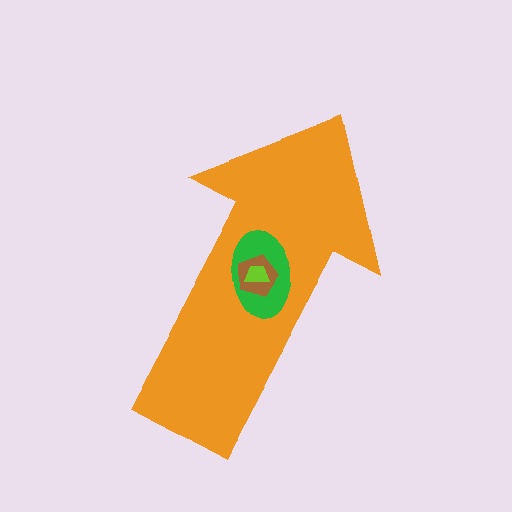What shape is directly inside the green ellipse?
The brown pentagon.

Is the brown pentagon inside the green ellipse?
Yes.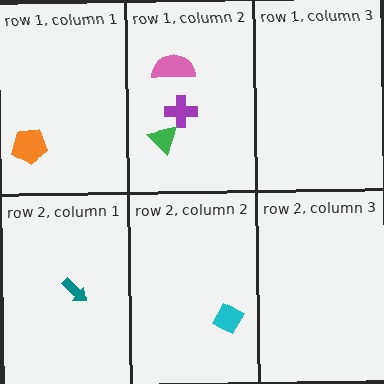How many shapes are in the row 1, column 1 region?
1.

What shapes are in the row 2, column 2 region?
The cyan diamond.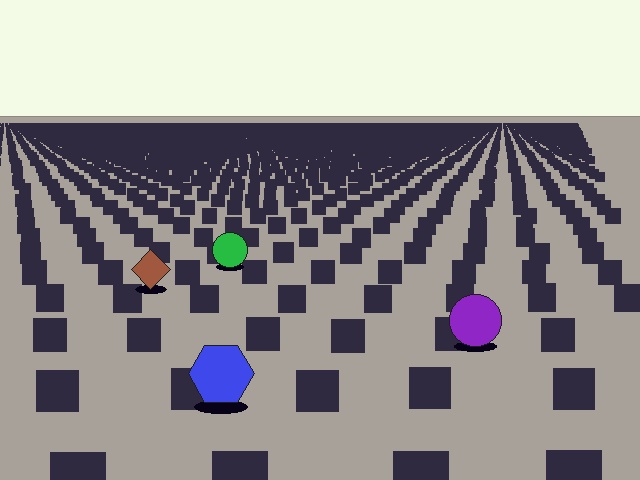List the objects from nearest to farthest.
From nearest to farthest: the blue hexagon, the purple circle, the brown diamond, the green circle.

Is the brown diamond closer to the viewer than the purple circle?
No. The purple circle is closer — you can tell from the texture gradient: the ground texture is coarser near it.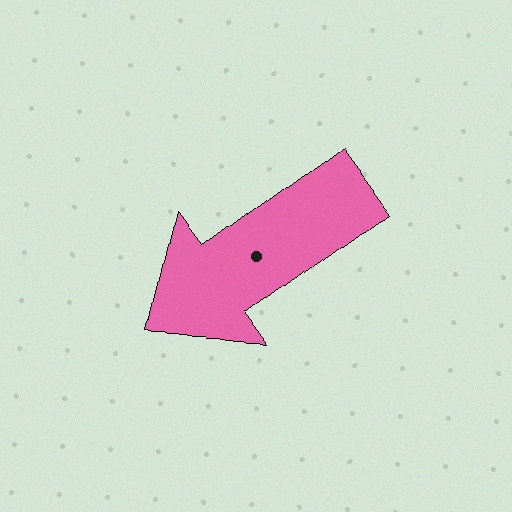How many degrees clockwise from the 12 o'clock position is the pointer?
Approximately 234 degrees.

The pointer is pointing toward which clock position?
Roughly 8 o'clock.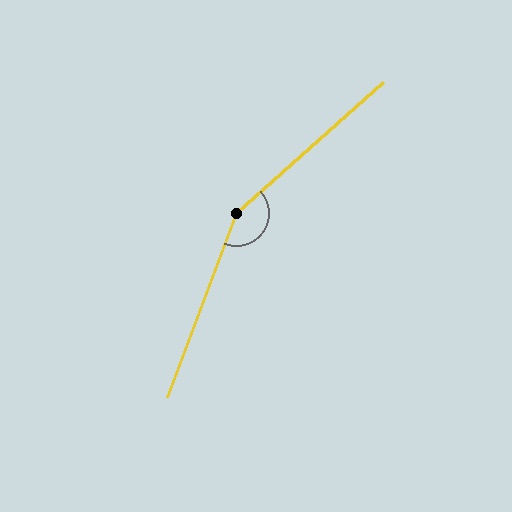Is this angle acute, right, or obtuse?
It is obtuse.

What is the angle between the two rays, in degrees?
Approximately 152 degrees.